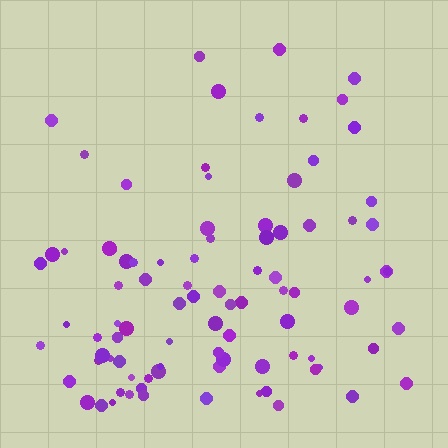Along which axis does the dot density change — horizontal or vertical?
Vertical.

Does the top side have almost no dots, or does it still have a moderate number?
Still a moderate number, just noticeably fewer than the bottom.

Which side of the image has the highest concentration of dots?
The bottom.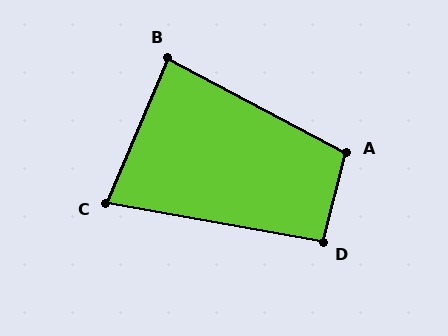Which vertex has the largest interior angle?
A, at approximately 103 degrees.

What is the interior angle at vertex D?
Approximately 95 degrees (approximately right).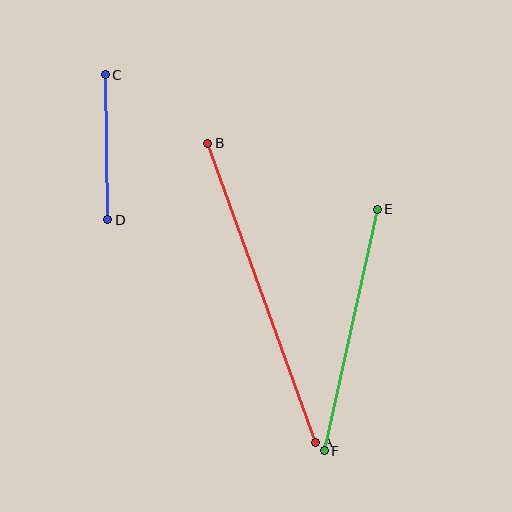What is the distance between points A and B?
The distance is approximately 318 pixels.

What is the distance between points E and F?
The distance is approximately 247 pixels.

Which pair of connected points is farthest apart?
Points A and B are farthest apart.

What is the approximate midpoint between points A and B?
The midpoint is at approximately (262, 293) pixels.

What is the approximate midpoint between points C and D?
The midpoint is at approximately (106, 147) pixels.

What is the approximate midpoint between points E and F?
The midpoint is at approximately (351, 330) pixels.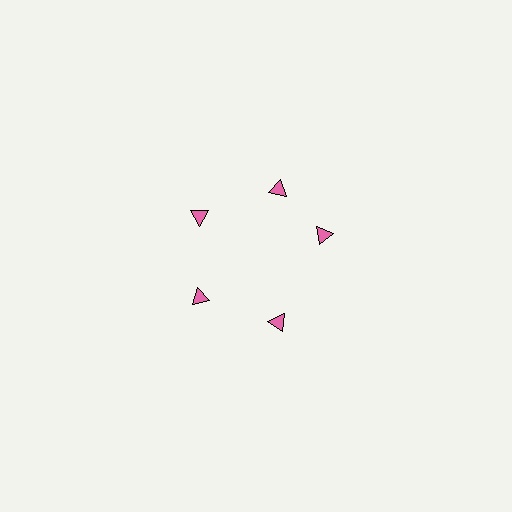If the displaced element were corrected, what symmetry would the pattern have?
It would have 5-fold rotational symmetry — the pattern would map onto itself every 72 degrees.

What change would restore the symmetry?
The symmetry would be restored by rotating it back into even spacing with its neighbors so that all 5 triangles sit at equal angles and equal distance from the center.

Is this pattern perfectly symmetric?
No. The 5 pink triangles are arranged in a ring, but one element near the 3 o'clock position is rotated out of alignment along the ring, breaking the 5-fold rotational symmetry.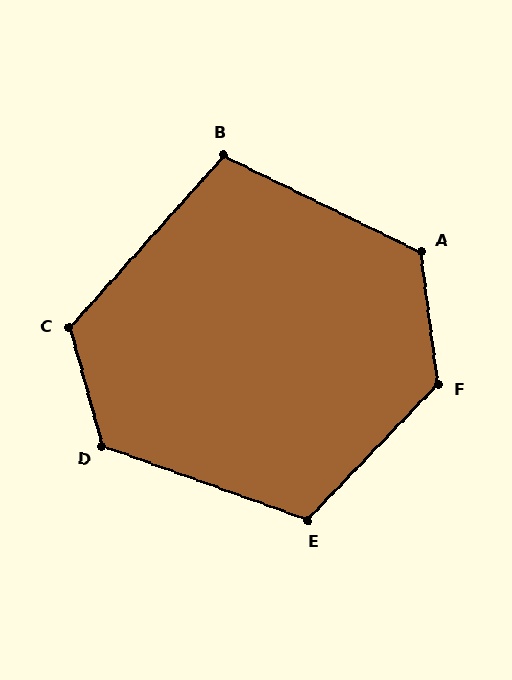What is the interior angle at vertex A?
Approximately 123 degrees (obtuse).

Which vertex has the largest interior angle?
F, at approximately 129 degrees.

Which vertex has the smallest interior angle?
B, at approximately 106 degrees.